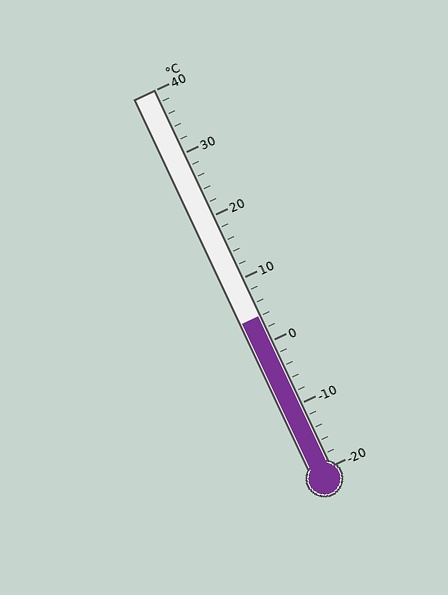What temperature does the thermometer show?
The thermometer shows approximately 4°C.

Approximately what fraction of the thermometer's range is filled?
The thermometer is filled to approximately 40% of its range.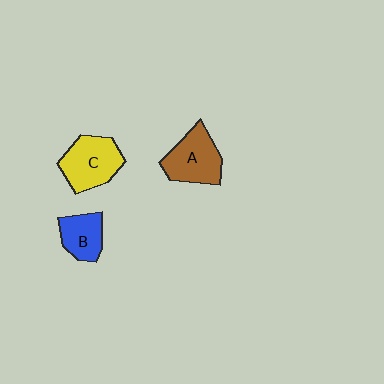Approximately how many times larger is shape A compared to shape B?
Approximately 1.4 times.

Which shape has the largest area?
Shape C (yellow).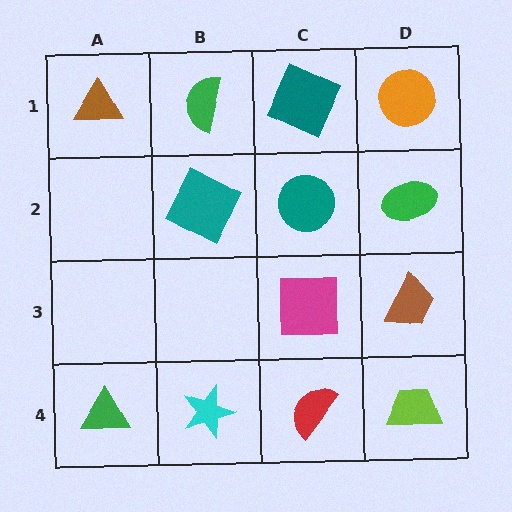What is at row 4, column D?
A lime trapezoid.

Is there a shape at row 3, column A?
No, that cell is empty.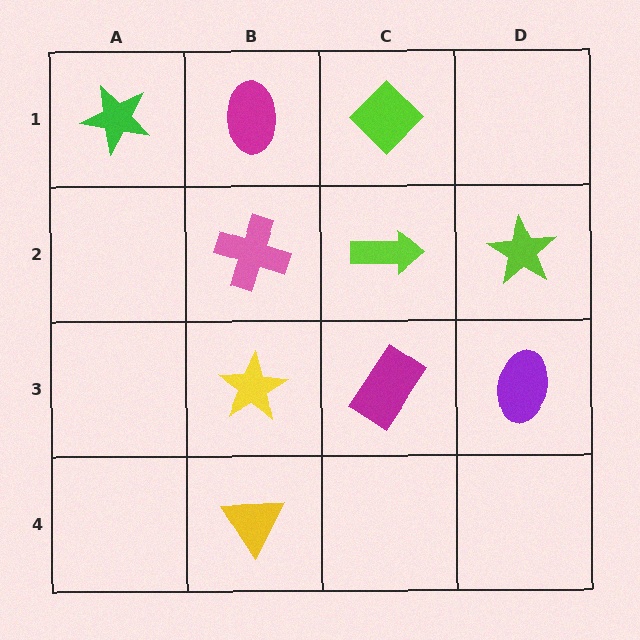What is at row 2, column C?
A lime arrow.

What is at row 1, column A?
A green star.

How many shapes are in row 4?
1 shape.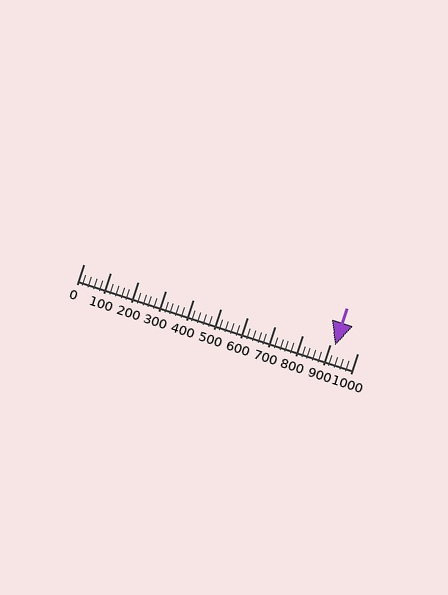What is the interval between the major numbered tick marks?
The major tick marks are spaced 100 units apart.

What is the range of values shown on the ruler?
The ruler shows values from 0 to 1000.